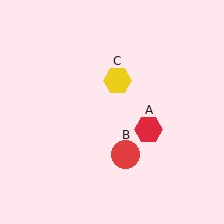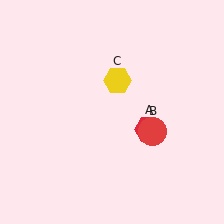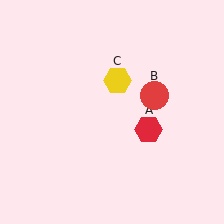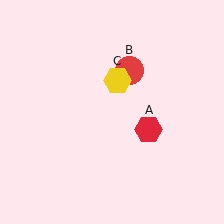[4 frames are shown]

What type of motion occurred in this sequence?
The red circle (object B) rotated counterclockwise around the center of the scene.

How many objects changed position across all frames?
1 object changed position: red circle (object B).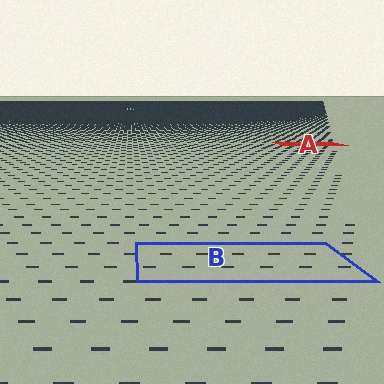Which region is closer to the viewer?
Region B is closer. The texture elements there are larger and more spread out.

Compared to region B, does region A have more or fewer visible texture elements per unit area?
Region A has more texture elements per unit area — they are packed more densely because it is farther away.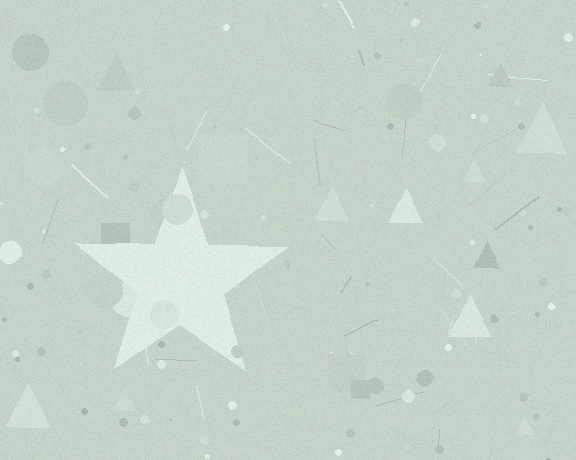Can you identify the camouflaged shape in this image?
The camouflaged shape is a star.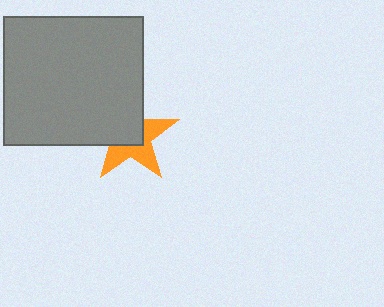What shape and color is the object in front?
The object in front is a gray rectangle.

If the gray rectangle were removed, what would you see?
You would see the complete orange star.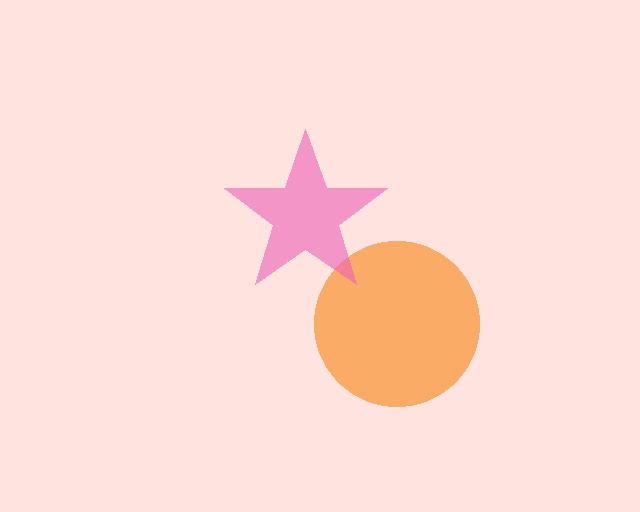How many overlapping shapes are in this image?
There are 2 overlapping shapes in the image.